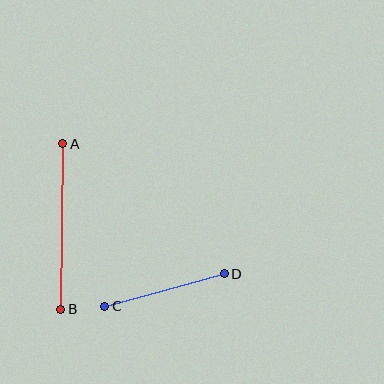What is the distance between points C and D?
The distance is approximately 123 pixels.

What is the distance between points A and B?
The distance is approximately 166 pixels.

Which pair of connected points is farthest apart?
Points A and B are farthest apart.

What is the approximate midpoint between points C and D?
The midpoint is at approximately (164, 290) pixels.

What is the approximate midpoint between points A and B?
The midpoint is at approximately (62, 226) pixels.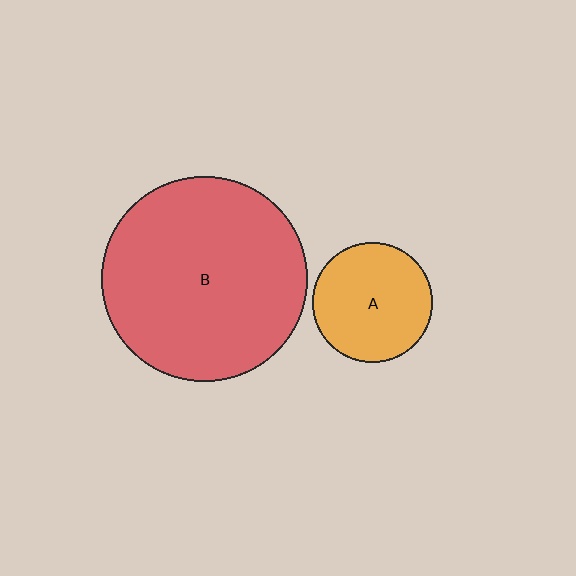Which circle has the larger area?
Circle B (red).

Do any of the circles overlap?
No, none of the circles overlap.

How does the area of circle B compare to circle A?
Approximately 2.9 times.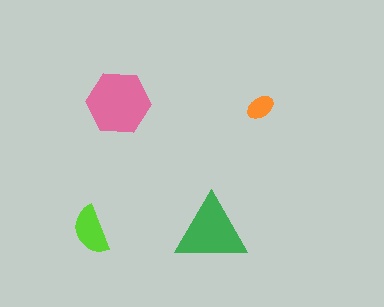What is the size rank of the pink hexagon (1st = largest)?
1st.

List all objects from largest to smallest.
The pink hexagon, the green triangle, the lime semicircle, the orange ellipse.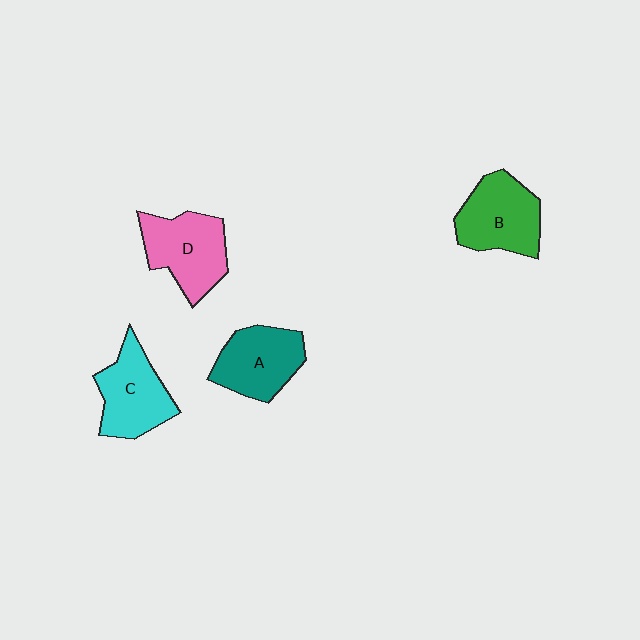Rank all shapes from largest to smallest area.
From largest to smallest: D (pink), B (green), C (cyan), A (teal).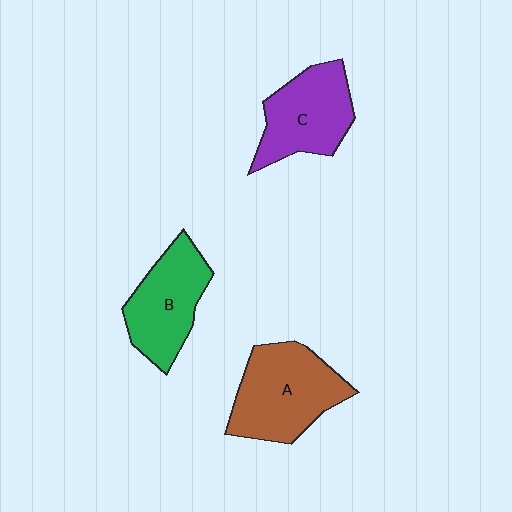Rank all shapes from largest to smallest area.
From largest to smallest: A (brown), C (purple), B (green).